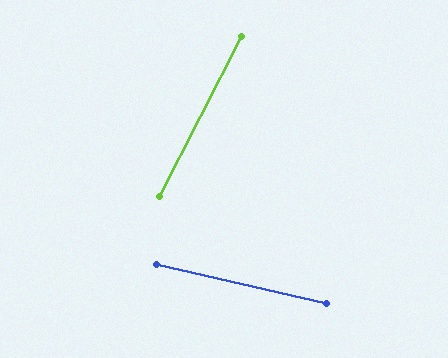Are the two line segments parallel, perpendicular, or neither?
Neither parallel nor perpendicular — they differ by about 76°.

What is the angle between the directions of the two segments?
Approximately 76 degrees.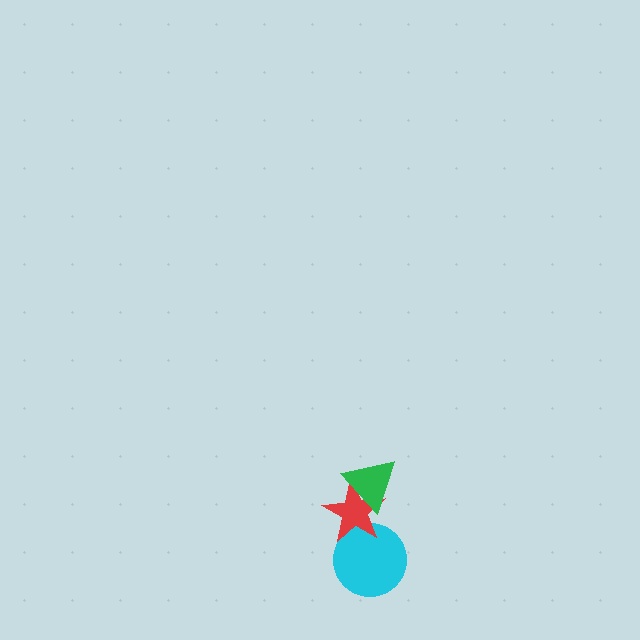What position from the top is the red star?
The red star is 2nd from the top.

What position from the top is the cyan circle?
The cyan circle is 3rd from the top.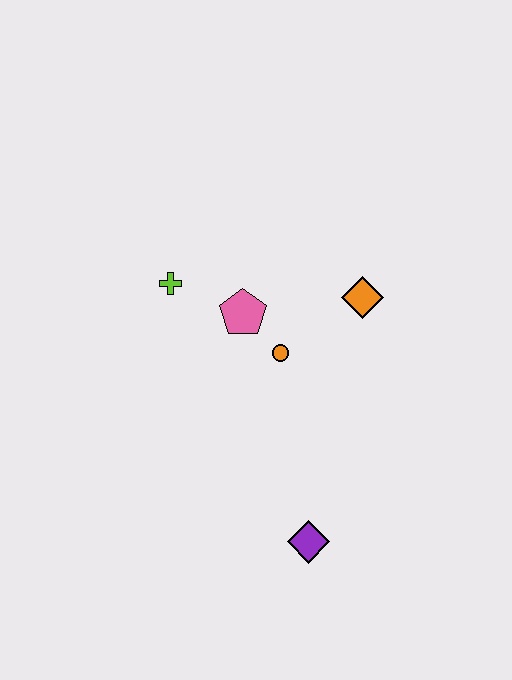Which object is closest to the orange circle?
The pink pentagon is closest to the orange circle.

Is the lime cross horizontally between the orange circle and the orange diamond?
No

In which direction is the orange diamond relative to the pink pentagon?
The orange diamond is to the right of the pink pentagon.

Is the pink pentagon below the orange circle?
No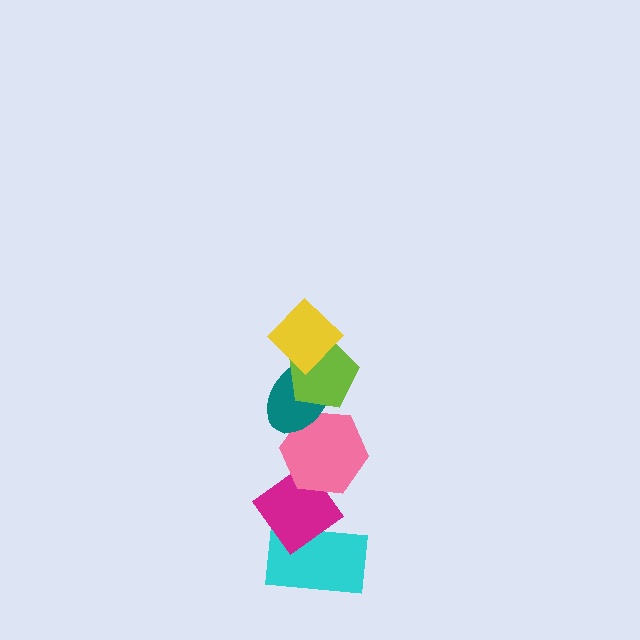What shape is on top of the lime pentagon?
The yellow diamond is on top of the lime pentagon.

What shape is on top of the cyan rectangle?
The magenta diamond is on top of the cyan rectangle.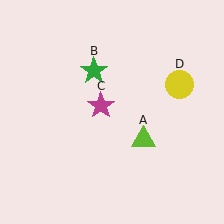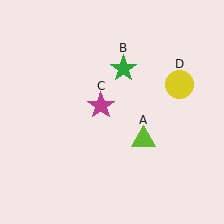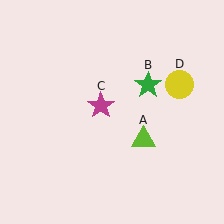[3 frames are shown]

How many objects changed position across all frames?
1 object changed position: green star (object B).